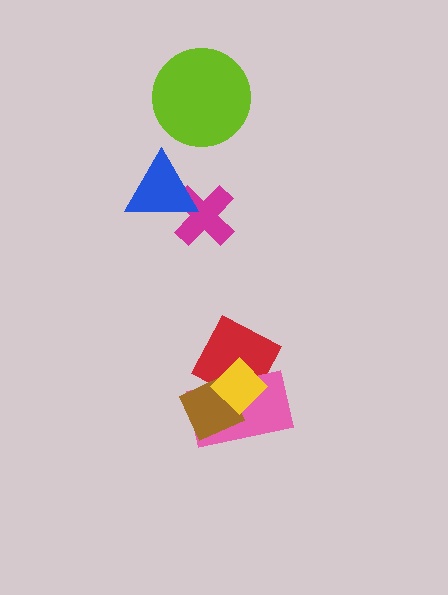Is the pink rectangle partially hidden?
Yes, it is partially covered by another shape.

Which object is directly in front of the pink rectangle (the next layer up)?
The brown diamond is directly in front of the pink rectangle.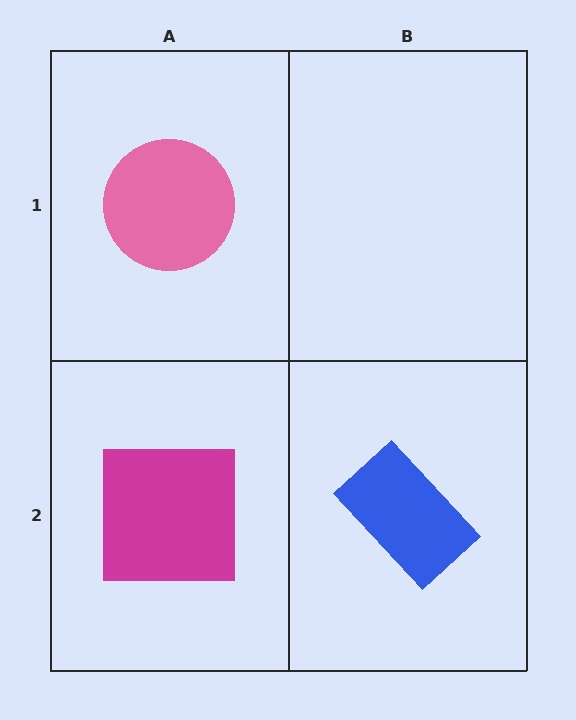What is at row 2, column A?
A magenta square.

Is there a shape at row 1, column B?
No, that cell is empty.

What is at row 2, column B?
A blue rectangle.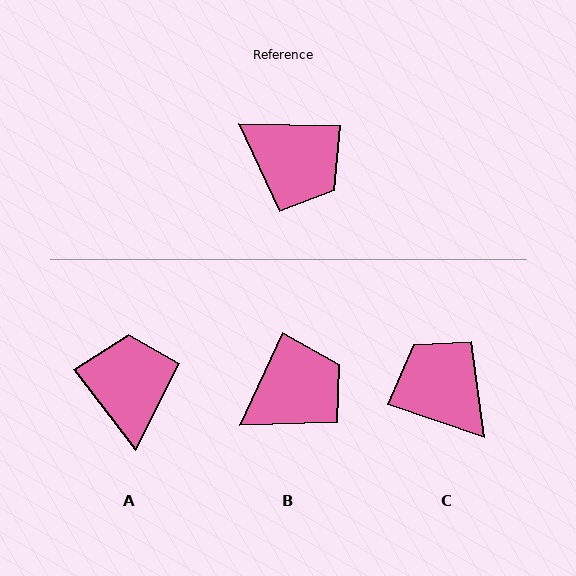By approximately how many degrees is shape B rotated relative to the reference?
Approximately 67 degrees counter-clockwise.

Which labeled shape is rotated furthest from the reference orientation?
C, about 162 degrees away.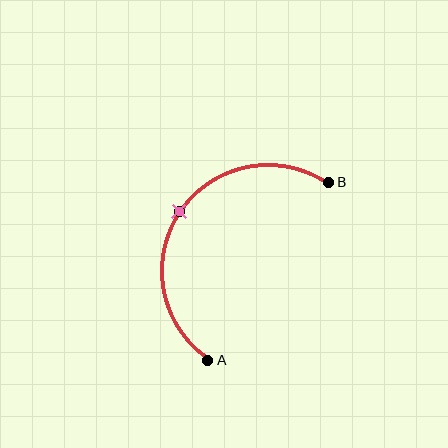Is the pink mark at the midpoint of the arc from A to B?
Yes. The pink mark lies on the arc at equal arc-length from both A and B — it is the arc midpoint.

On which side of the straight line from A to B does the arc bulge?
The arc bulges above and to the left of the straight line connecting A and B.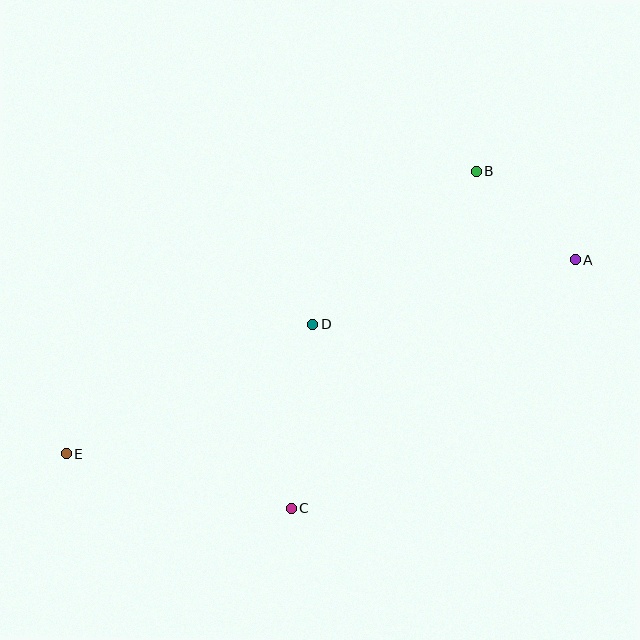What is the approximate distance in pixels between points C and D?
The distance between C and D is approximately 185 pixels.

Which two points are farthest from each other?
Points A and E are farthest from each other.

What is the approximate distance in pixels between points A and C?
The distance between A and C is approximately 377 pixels.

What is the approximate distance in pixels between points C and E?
The distance between C and E is approximately 231 pixels.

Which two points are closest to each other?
Points A and B are closest to each other.